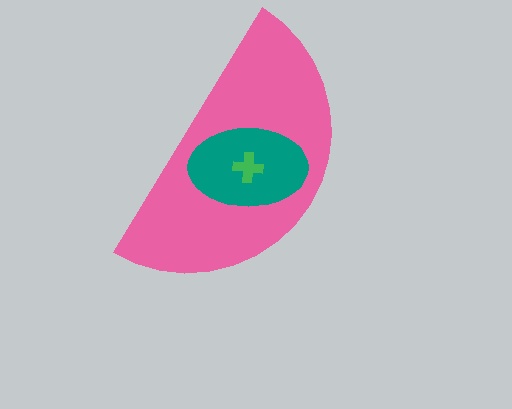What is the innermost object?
The green cross.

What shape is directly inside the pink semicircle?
The teal ellipse.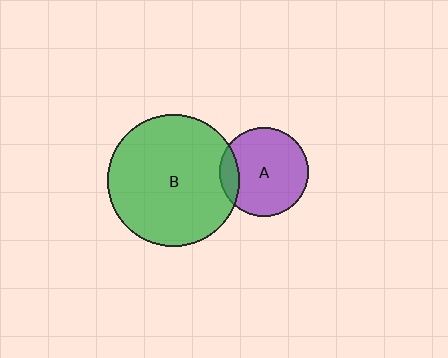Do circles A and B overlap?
Yes.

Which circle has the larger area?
Circle B (green).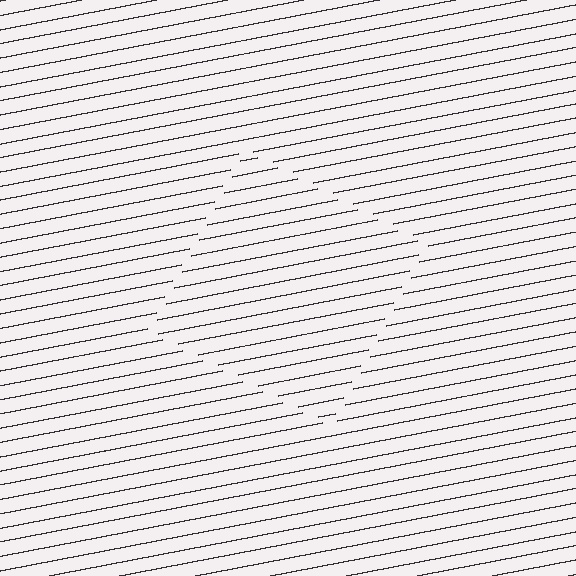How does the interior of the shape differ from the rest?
The interior of the shape contains the same grating, shifted by half a period — the contour is defined by the phase discontinuity where line-ends from the inner and outer gratings abut.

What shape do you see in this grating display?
An illusory square. The interior of the shape contains the same grating, shifted by half a period — the contour is defined by the phase discontinuity where line-ends from the inner and outer gratings abut.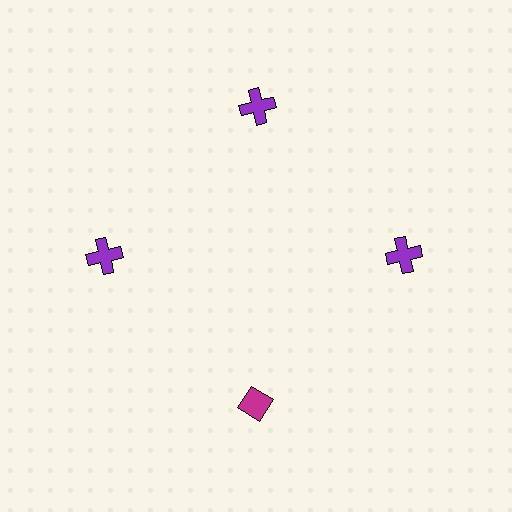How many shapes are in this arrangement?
There are 4 shapes arranged in a ring pattern.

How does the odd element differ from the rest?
It differs in both color (magenta instead of purple) and shape (diamond instead of cross).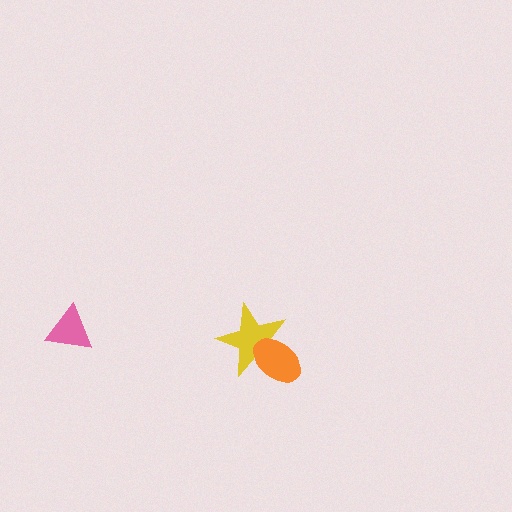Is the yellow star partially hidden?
Yes, it is partially covered by another shape.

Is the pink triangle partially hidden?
No, no other shape covers it.